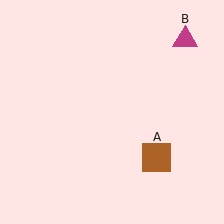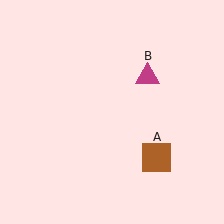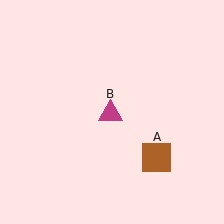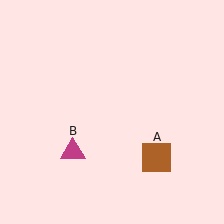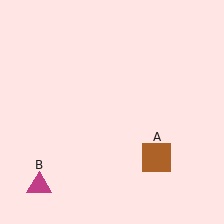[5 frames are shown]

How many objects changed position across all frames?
1 object changed position: magenta triangle (object B).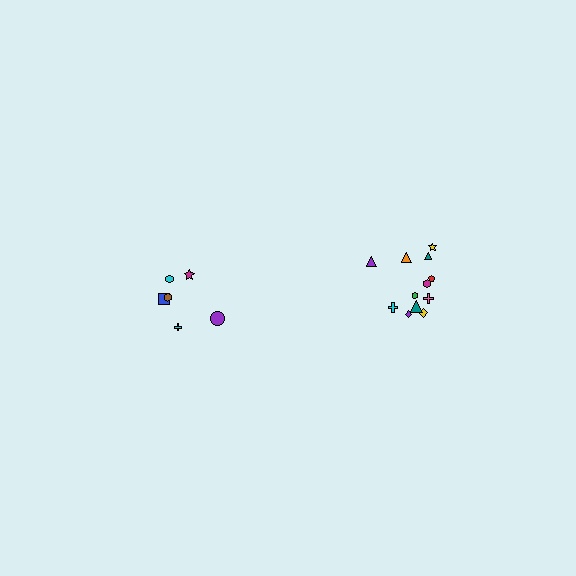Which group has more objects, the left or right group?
The right group.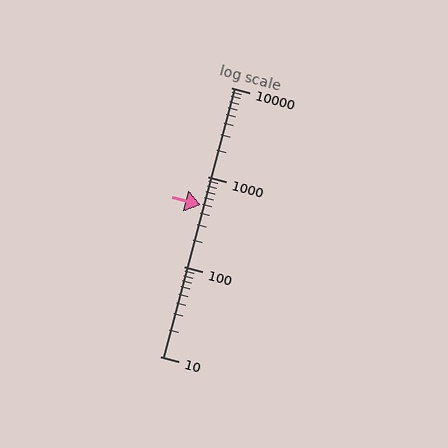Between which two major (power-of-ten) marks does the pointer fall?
The pointer is between 100 and 1000.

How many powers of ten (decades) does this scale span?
The scale spans 3 decades, from 10 to 10000.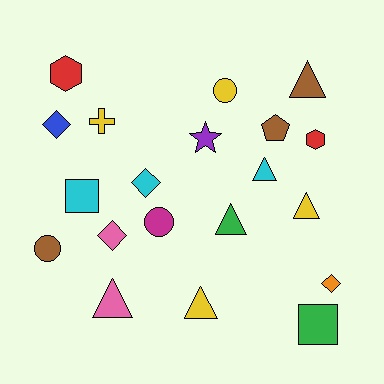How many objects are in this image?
There are 20 objects.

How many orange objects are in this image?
There is 1 orange object.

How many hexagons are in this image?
There are 2 hexagons.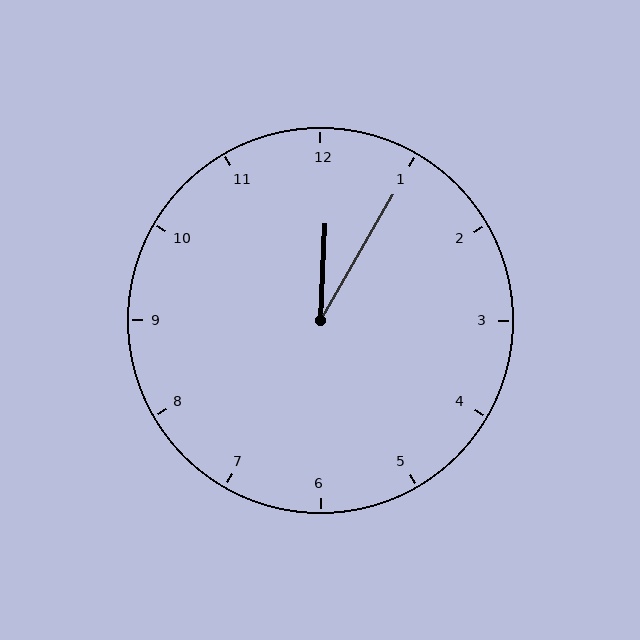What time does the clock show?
12:05.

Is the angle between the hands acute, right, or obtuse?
It is acute.